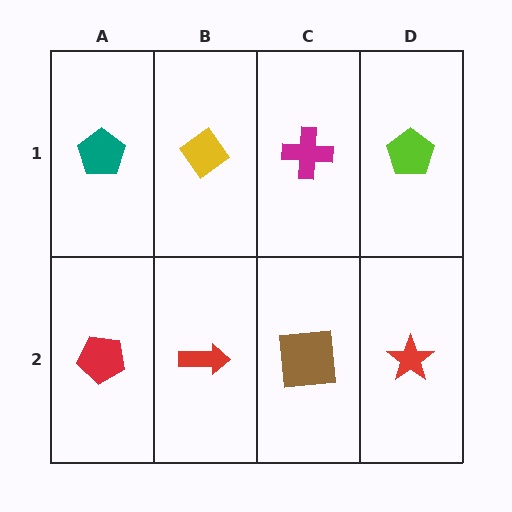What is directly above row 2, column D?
A lime pentagon.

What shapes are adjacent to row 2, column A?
A teal pentagon (row 1, column A), a red arrow (row 2, column B).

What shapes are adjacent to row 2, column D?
A lime pentagon (row 1, column D), a brown square (row 2, column C).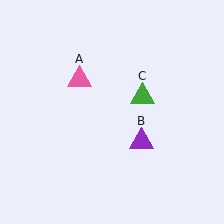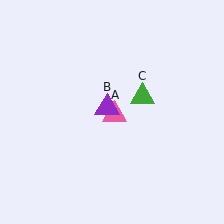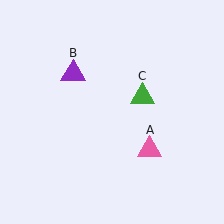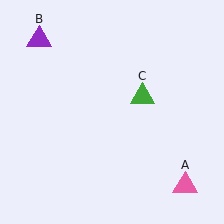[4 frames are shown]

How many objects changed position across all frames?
2 objects changed position: pink triangle (object A), purple triangle (object B).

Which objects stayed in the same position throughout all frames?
Green triangle (object C) remained stationary.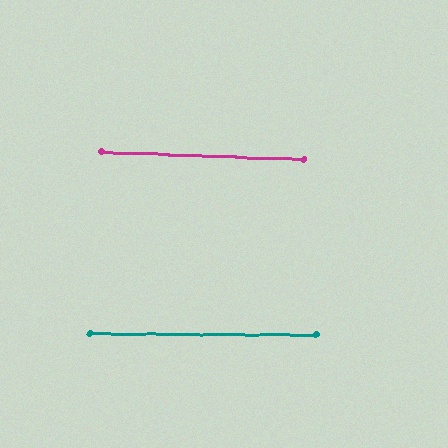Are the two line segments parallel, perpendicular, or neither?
Parallel — their directions differ by only 1.7°.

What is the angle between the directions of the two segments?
Approximately 2 degrees.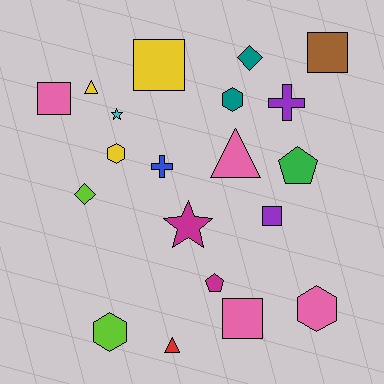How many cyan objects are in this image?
There is 1 cyan object.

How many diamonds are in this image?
There are 2 diamonds.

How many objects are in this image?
There are 20 objects.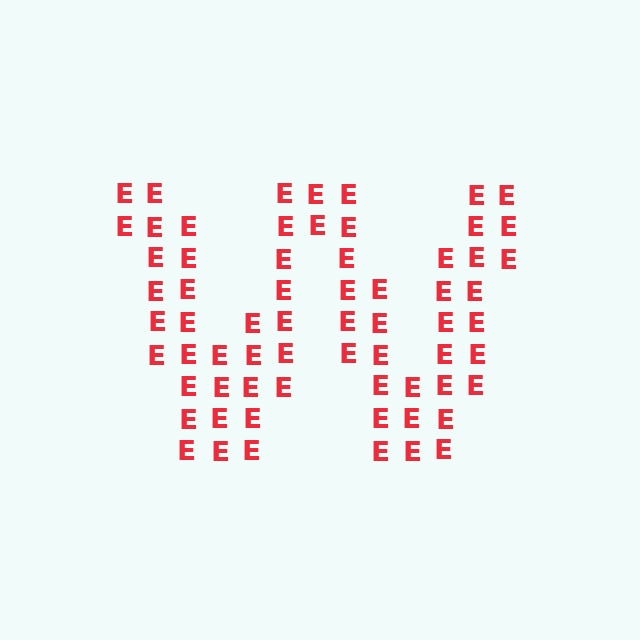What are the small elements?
The small elements are letter E's.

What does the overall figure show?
The overall figure shows the letter W.